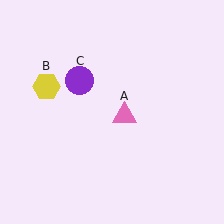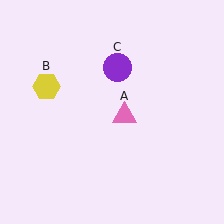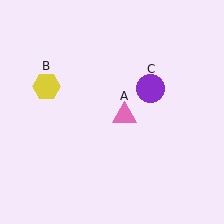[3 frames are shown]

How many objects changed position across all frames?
1 object changed position: purple circle (object C).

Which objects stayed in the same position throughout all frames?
Pink triangle (object A) and yellow hexagon (object B) remained stationary.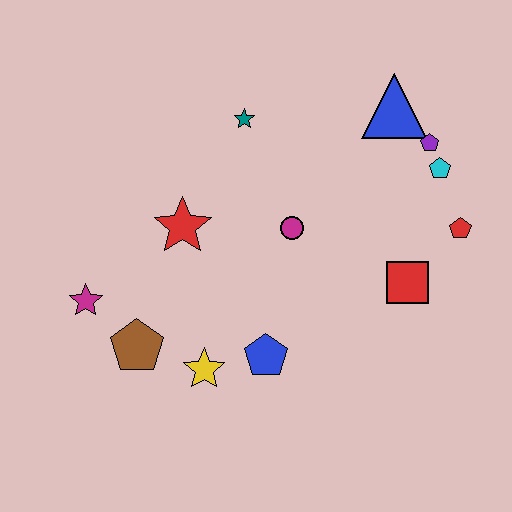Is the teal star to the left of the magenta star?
No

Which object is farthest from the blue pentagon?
The blue triangle is farthest from the blue pentagon.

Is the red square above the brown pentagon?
Yes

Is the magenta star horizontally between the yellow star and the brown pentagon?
No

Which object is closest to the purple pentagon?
The cyan pentagon is closest to the purple pentagon.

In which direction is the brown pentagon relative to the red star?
The brown pentagon is below the red star.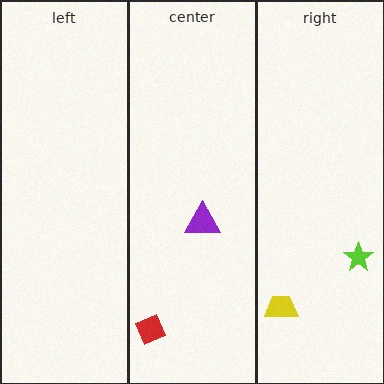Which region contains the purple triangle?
The center region.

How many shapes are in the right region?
2.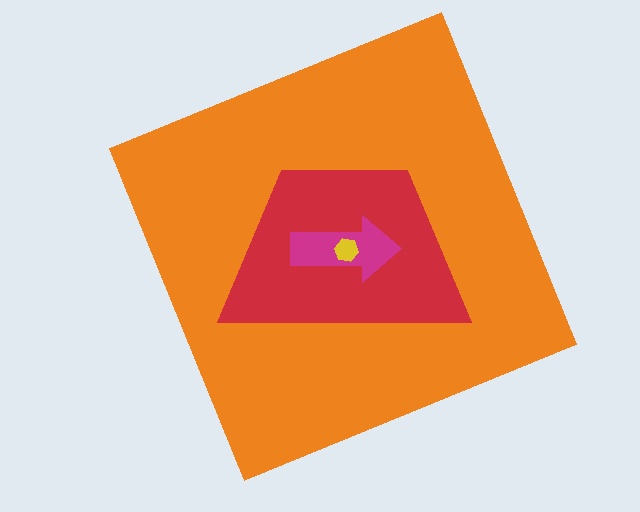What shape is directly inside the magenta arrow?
The yellow hexagon.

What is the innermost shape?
The yellow hexagon.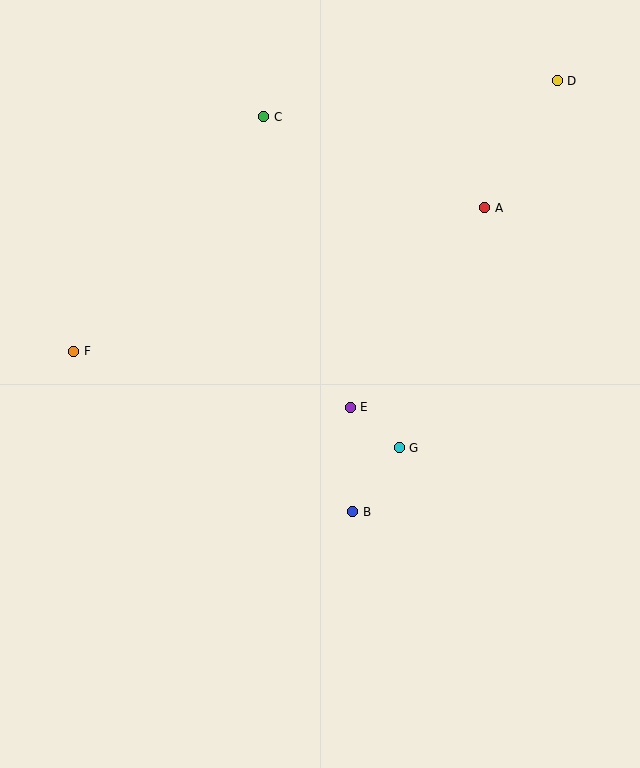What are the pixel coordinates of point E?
Point E is at (350, 407).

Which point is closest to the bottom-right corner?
Point B is closest to the bottom-right corner.